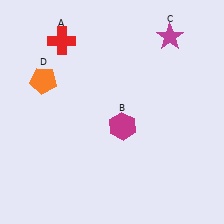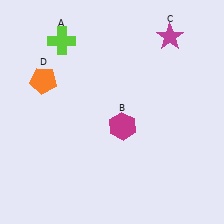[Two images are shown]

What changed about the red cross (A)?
In Image 1, A is red. In Image 2, it changed to lime.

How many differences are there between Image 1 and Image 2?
There is 1 difference between the two images.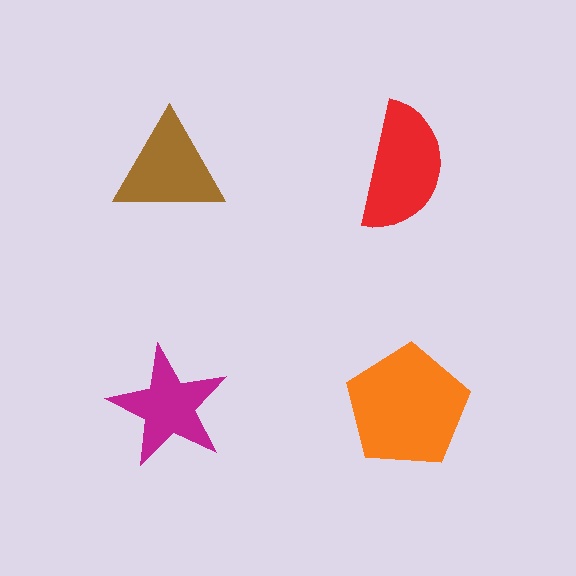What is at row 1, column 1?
A brown triangle.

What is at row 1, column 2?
A red semicircle.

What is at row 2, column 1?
A magenta star.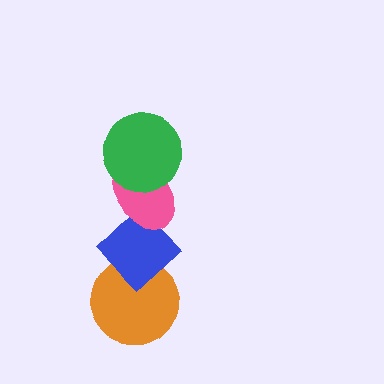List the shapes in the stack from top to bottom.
From top to bottom: the green circle, the pink ellipse, the blue diamond, the orange circle.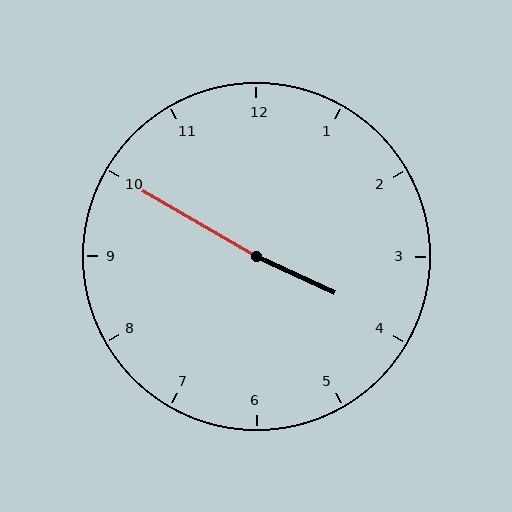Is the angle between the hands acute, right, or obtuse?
It is obtuse.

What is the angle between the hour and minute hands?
Approximately 175 degrees.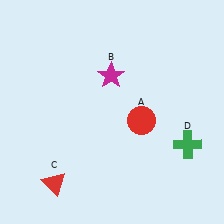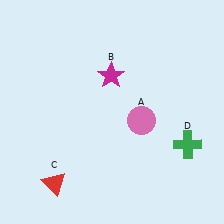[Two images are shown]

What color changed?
The circle (A) changed from red in Image 1 to pink in Image 2.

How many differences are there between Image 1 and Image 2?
There is 1 difference between the two images.